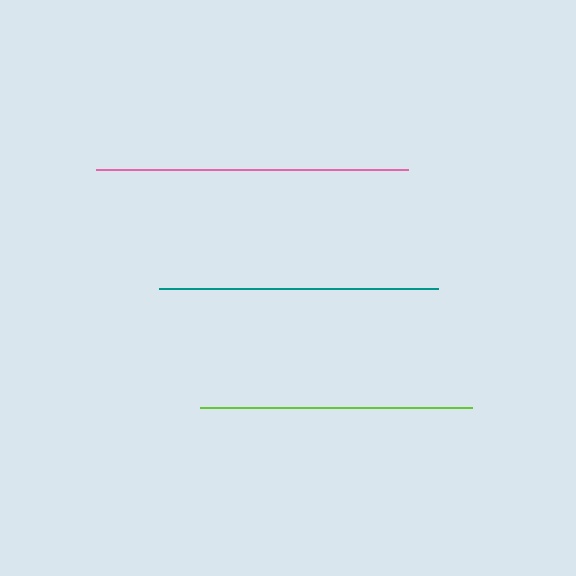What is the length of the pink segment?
The pink segment is approximately 313 pixels long.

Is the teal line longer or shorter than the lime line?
The teal line is longer than the lime line.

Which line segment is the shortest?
The lime line is the shortest at approximately 272 pixels.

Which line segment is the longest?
The pink line is the longest at approximately 313 pixels.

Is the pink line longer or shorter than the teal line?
The pink line is longer than the teal line.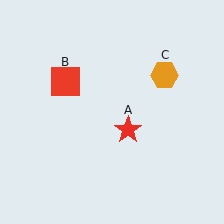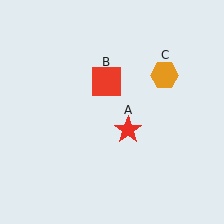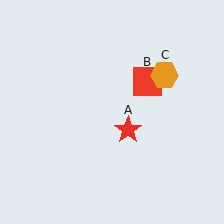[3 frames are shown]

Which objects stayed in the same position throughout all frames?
Red star (object A) and orange hexagon (object C) remained stationary.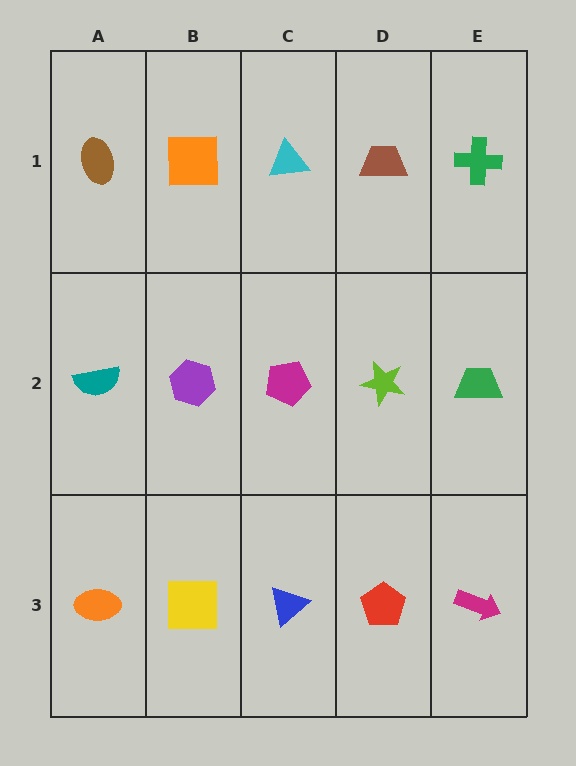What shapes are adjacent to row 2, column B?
An orange square (row 1, column B), a yellow square (row 3, column B), a teal semicircle (row 2, column A), a magenta pentagon (row 2, column C).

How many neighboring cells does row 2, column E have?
3.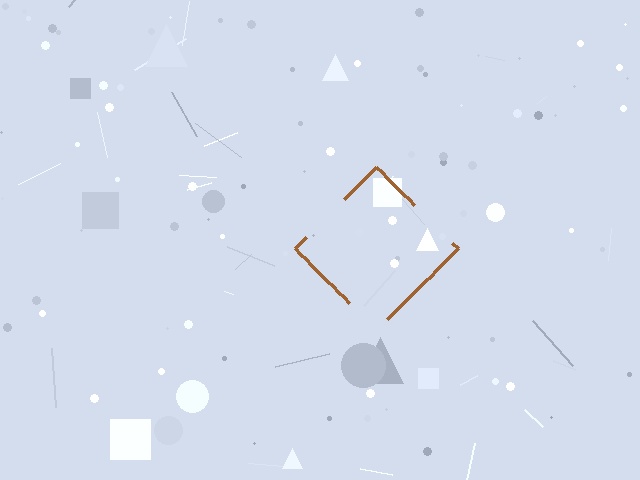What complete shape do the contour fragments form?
The contour fragments form a diamond.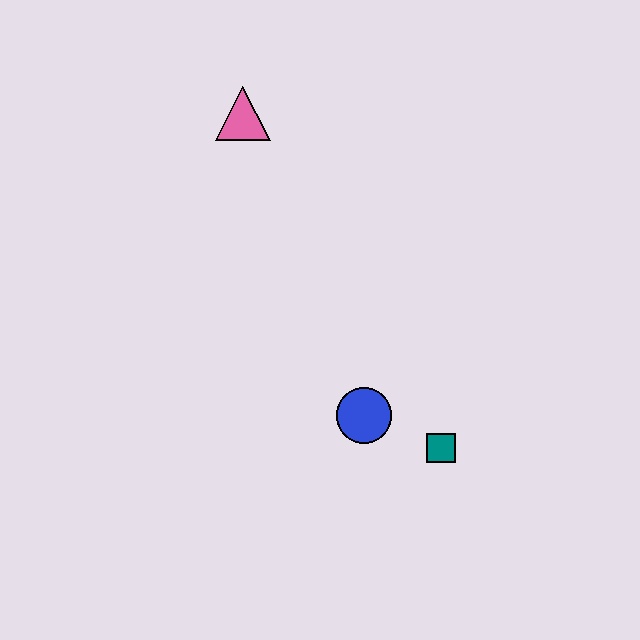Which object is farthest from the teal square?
The pink triangle is farthest from the teal square.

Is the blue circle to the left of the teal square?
Yes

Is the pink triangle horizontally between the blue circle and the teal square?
No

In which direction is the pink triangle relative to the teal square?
The pink triangle is above the teal square.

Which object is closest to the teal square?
The blue circle is closest to the teal square.